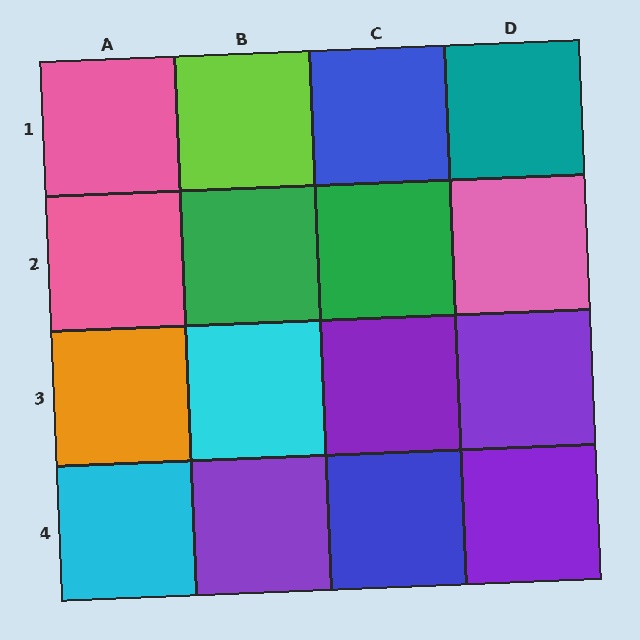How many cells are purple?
4 cells are purple.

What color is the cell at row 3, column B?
Cyan.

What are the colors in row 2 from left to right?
Pink, green, green, pink.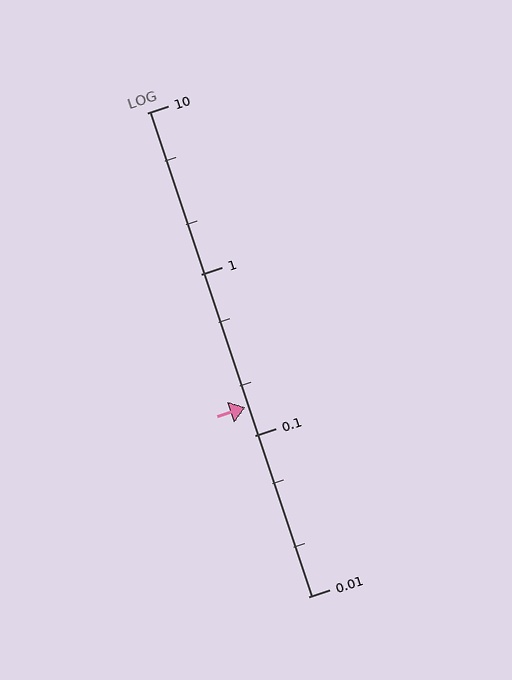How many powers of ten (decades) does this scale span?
The scale spans 3 decades, from 0.01 to 10.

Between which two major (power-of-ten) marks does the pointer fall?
The pointer is between 0.1 and 1.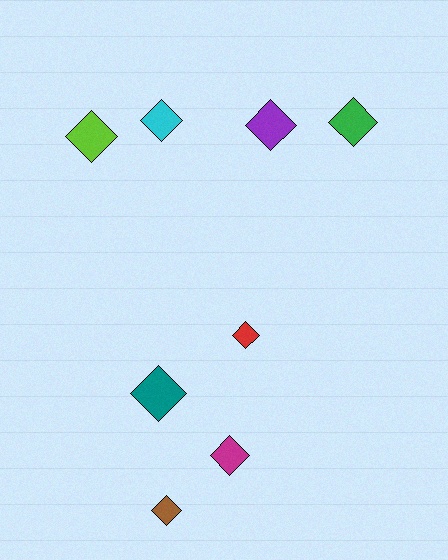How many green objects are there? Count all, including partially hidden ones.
There is 1 green object.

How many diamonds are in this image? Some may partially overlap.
There are 8 diamonds.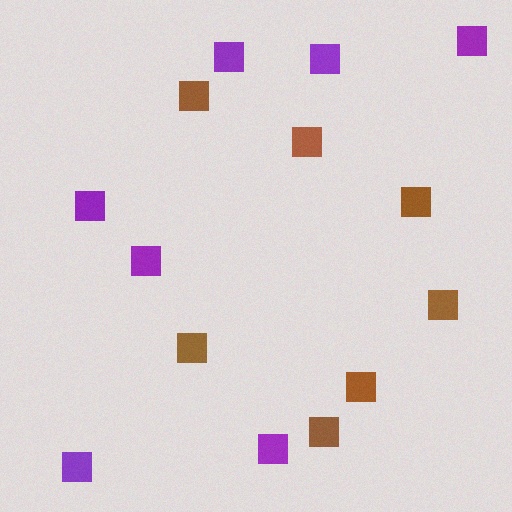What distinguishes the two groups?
There are 2 groups: one group of purple squares (7) and one group of brown squares (7).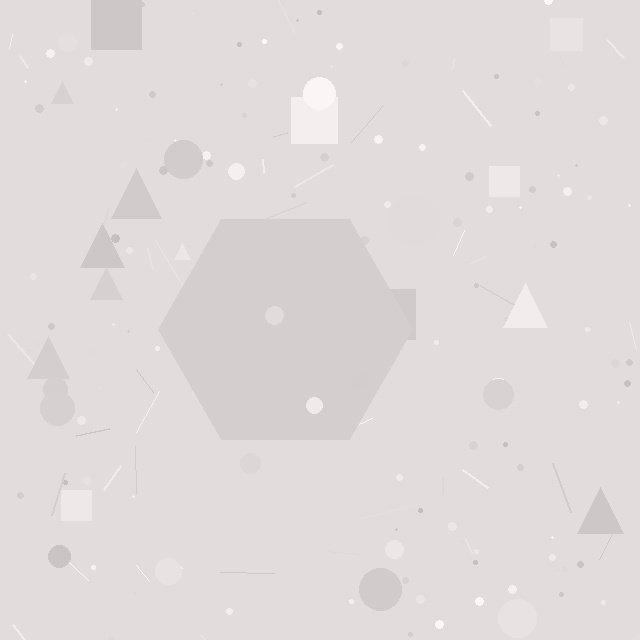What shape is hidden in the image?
A hexagon is hidden in the image.